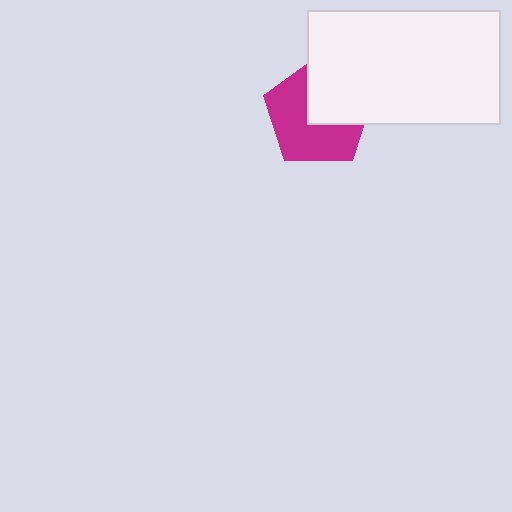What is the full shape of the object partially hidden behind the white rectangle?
The partially hidden object is a magenta pentagon.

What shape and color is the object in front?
The object in front is a white rectangle.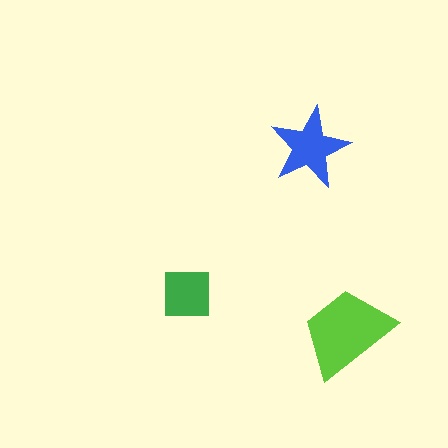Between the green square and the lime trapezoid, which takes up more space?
The lime trapezoid.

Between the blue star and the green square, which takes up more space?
The blue star.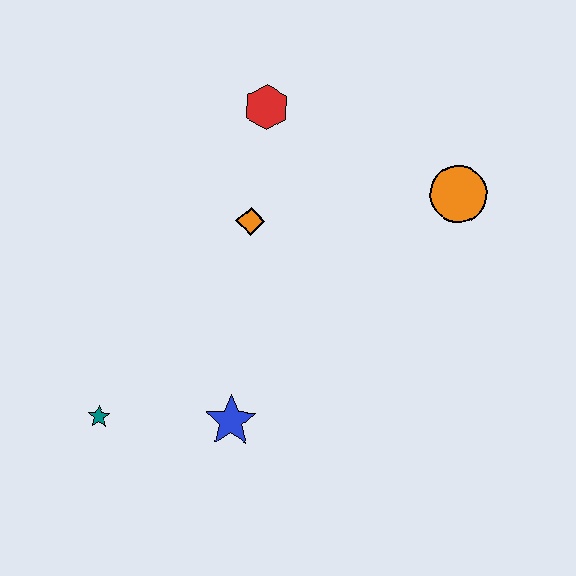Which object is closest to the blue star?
The teal star is closest to the blue star.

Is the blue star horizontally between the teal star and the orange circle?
Yes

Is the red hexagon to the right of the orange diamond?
Yes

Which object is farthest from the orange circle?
The teal star is farthest from the orange circle.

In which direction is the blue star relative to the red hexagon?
The blue star is below the red hexagon.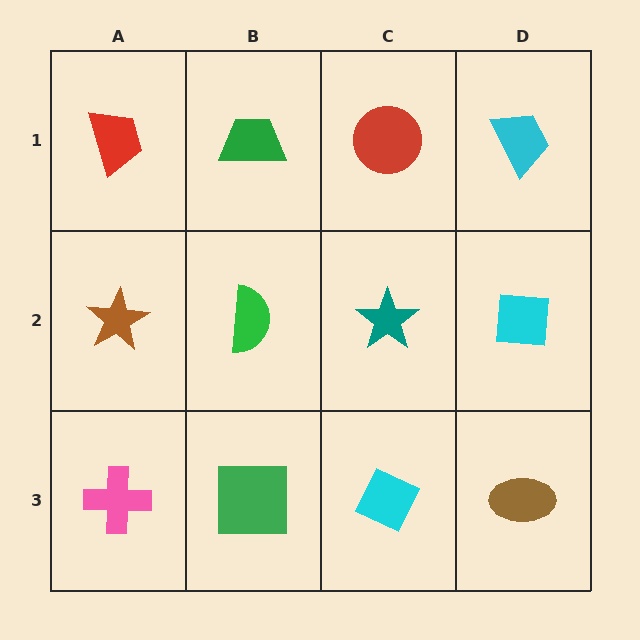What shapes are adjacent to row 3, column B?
A green semicircle (row 2, column B), a pink cross (row 3, column A), a cyan diamond (row 3, column C).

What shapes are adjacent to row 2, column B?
A green trapezoid (row 1, column B), a green square (row 3, column B), a brown star (row 2, column A), a teal star (row 2, column C).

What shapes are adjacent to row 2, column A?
A red trapezoid (row 1, column A), a pink cross (row 3, column A), a green semicircle (row 2, column B).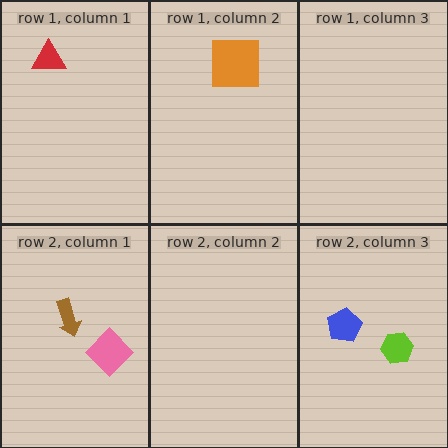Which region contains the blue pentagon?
The row 2, column 3 region.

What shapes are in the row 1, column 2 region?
The orange square.